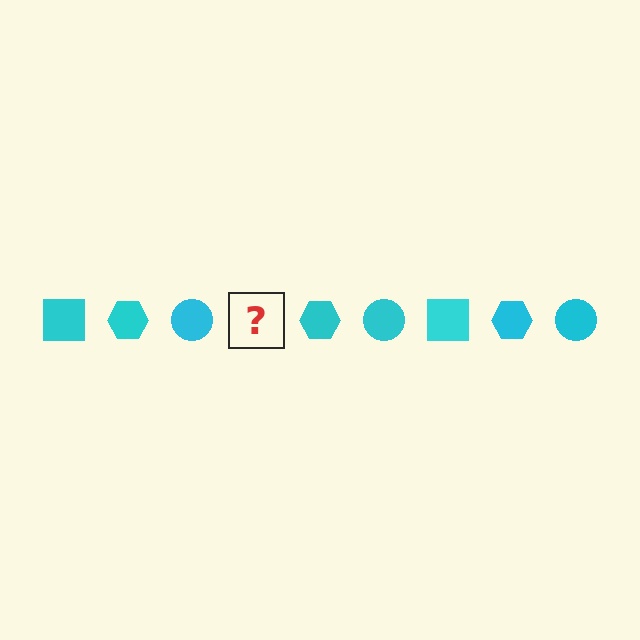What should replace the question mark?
The question mark should be replaced with a cyan square.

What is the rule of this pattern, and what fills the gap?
The rule is that the pattern cycles through square, hexagon, circle shapes in cyan. The gap should be filled with a cyan square.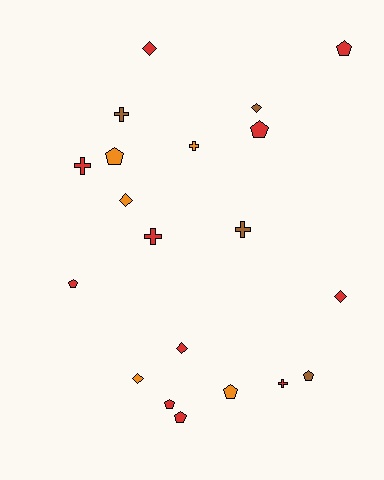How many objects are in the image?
There are 20 objects.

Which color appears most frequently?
Red, with 11 objects.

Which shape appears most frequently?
Pentagon, with 8 objects.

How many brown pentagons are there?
There is 1 brown pentagon.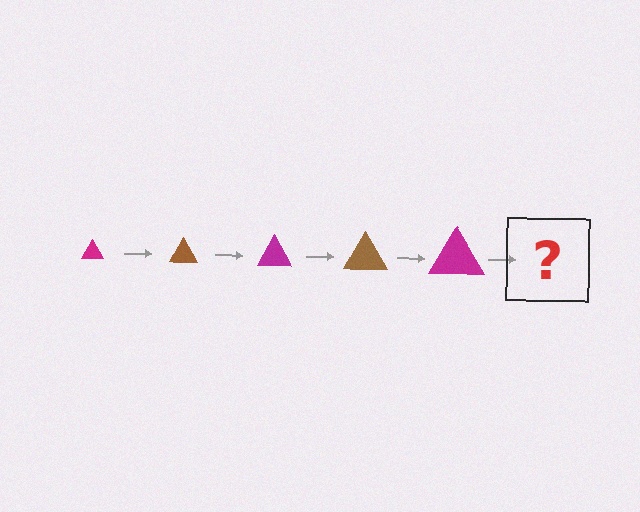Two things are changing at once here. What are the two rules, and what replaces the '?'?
The two rules are that the triangle grows larger each step and the color cycles through magenta and brown. The '?' should be a brown triangle, larger than the previous one.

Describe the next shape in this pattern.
It should be a brown triangle, larger than the previous one.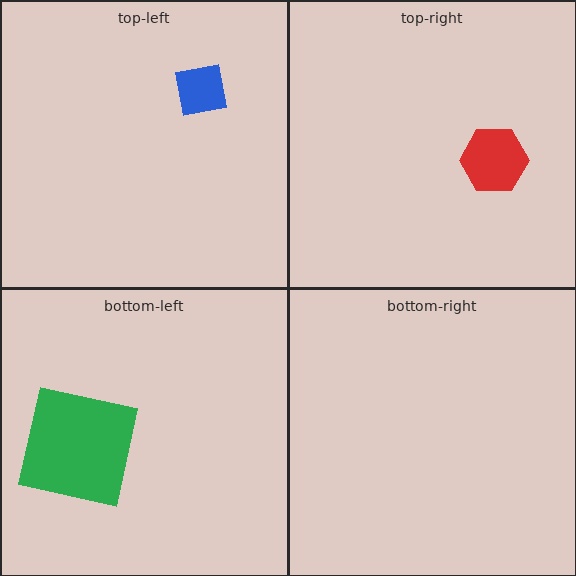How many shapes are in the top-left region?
1.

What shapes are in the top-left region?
The blue square.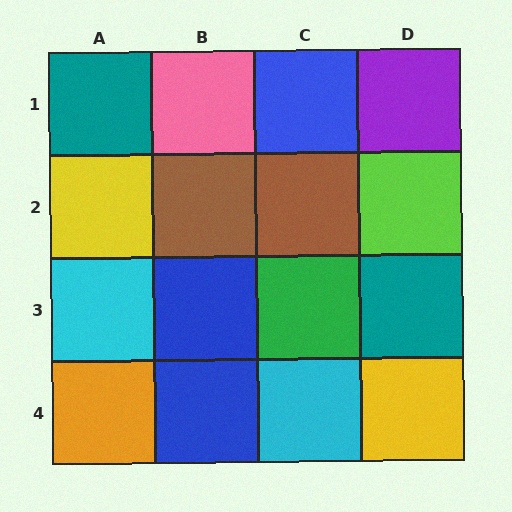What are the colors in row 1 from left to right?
Teal, pink, blue, purple.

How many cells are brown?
2 cells are brown.